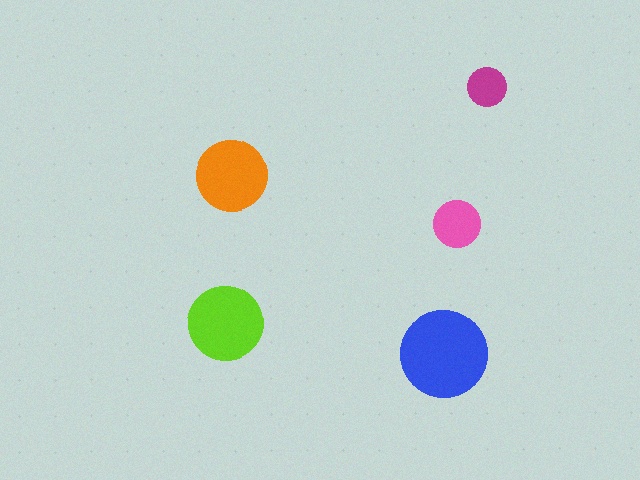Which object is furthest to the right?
The magenta circle is rightmost.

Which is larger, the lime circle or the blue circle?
The blue one.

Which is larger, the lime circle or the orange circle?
The lime one.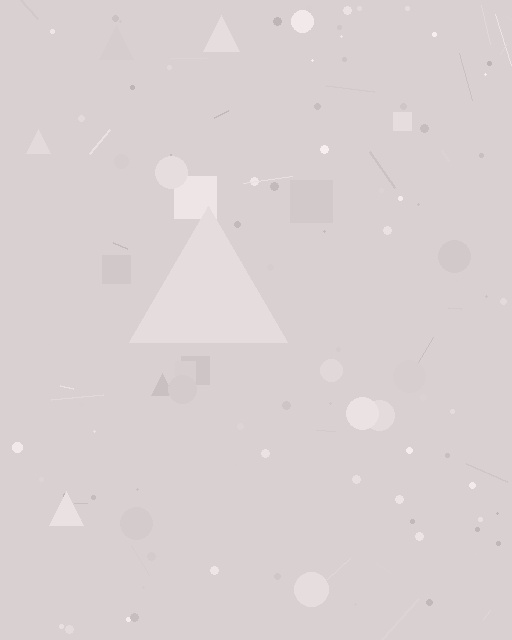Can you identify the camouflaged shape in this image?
The camouflaged shape is a triangle.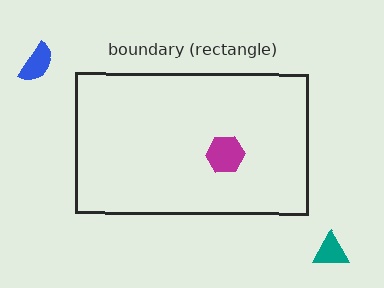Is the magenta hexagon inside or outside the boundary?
Inside.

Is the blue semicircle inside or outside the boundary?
Outside.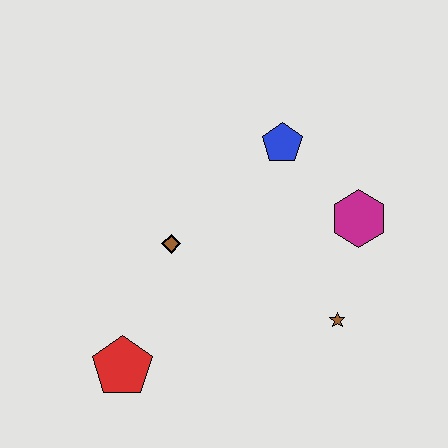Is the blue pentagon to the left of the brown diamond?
No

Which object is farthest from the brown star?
The red pentagon is farthest from the brown star.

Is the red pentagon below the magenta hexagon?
Yes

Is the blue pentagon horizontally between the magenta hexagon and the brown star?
No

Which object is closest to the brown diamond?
The red pentagon is closest to the brown diamond.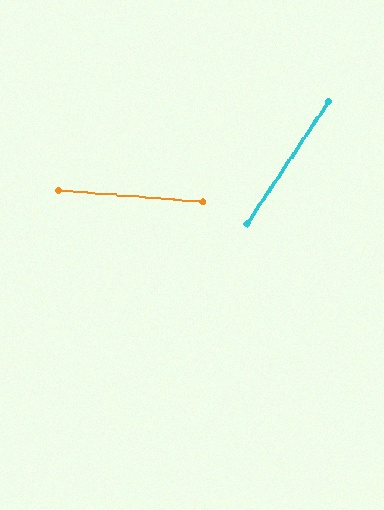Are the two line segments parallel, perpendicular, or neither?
Neither parallel nor perpendicular — they differ by about 61°.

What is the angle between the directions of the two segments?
Approximately 61 degrees.